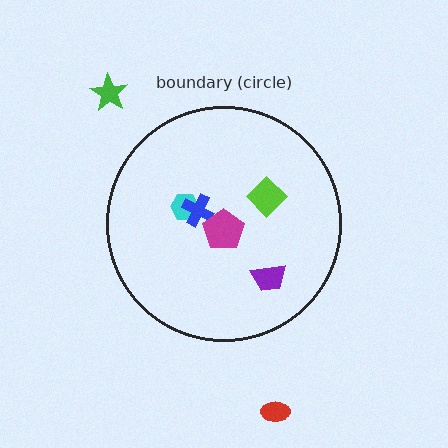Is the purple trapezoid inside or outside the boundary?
Inside.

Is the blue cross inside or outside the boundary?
Inside.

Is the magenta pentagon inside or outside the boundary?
Inside.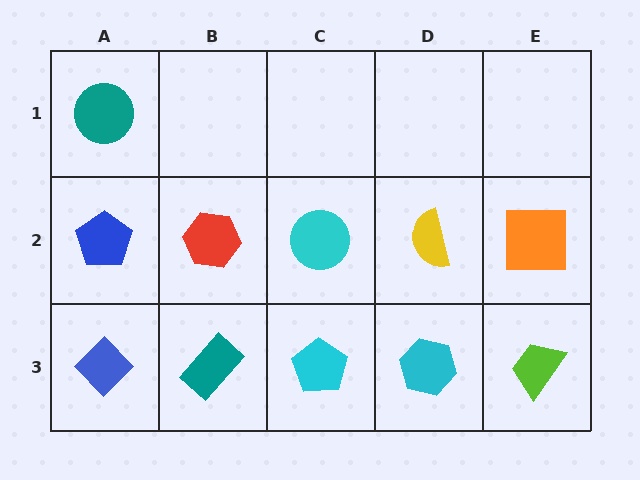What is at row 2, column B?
A red hexagon.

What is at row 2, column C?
A cyan circle.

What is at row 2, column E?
An orange square.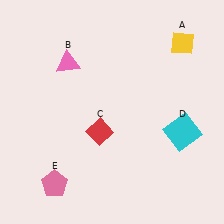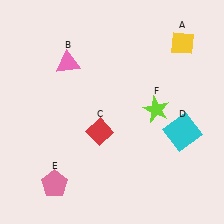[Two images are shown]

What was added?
A lime star (F) was added in Image 2.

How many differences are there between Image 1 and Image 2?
There is 1 difference between the two images.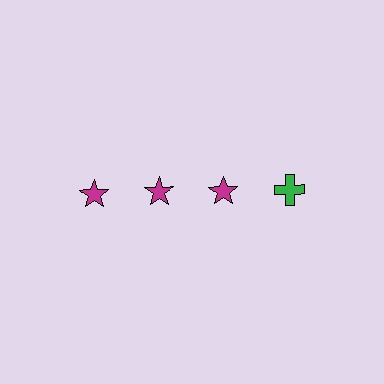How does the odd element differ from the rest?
It differs in both color (green instead of magenta) and shape (cross instead of star).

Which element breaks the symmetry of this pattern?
The green cross in the top row, second from right column breaks the symmetry. All other shapes are magenta stars.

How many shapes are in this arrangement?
There are 4 shapes arranged in a grid pattern.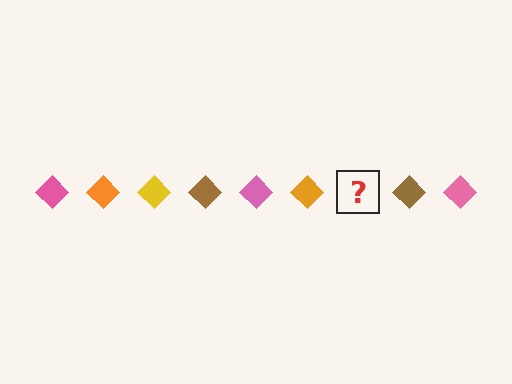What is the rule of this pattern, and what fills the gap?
The rule is that the pattern cycles through pink, orange, yellow, brown diamonds. The gap should be filled with a yellow diamond.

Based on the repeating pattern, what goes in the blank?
The blank should be a yellow diamond.